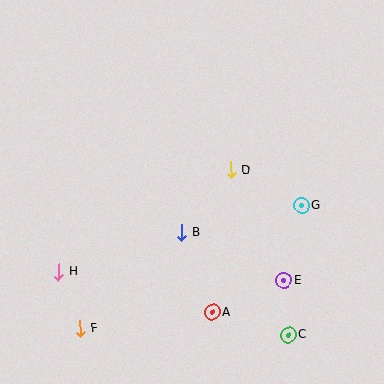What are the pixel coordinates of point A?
Point A is at (212, 312).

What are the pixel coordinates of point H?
Point H is at (59, 272).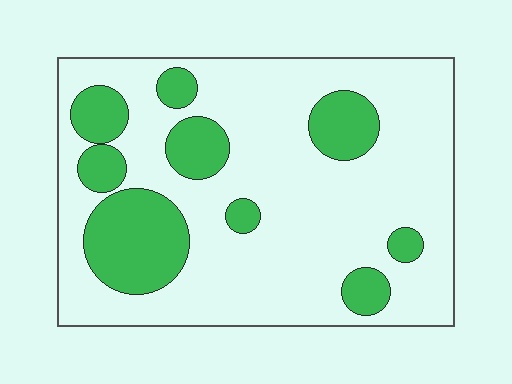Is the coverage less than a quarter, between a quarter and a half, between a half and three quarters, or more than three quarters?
Less than a quarter.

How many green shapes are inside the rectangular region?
9.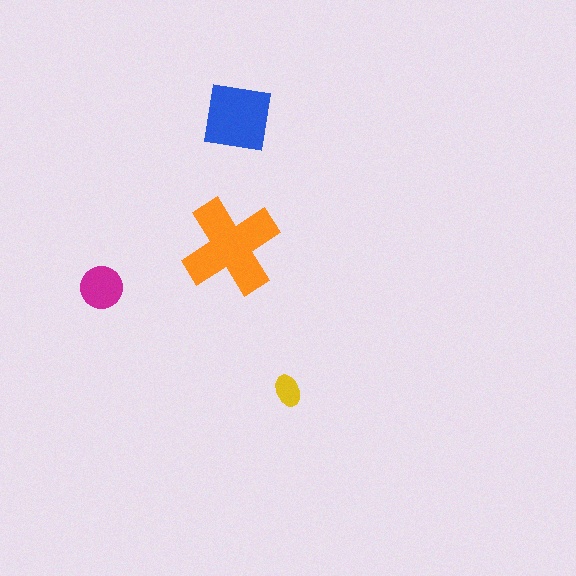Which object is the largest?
The orange cross.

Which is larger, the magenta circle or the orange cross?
The orange cross.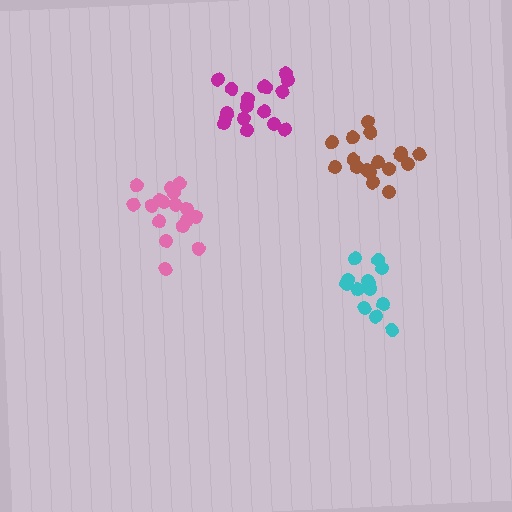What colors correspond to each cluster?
The clusters are colored: cyan, magenta, pink, brown.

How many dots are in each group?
Group 1: 13 dots, Group 2: 18 dots, Group 3: 17 dots, Group 4: 17 dots (65 total).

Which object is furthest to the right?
The brown cluster is rightmost.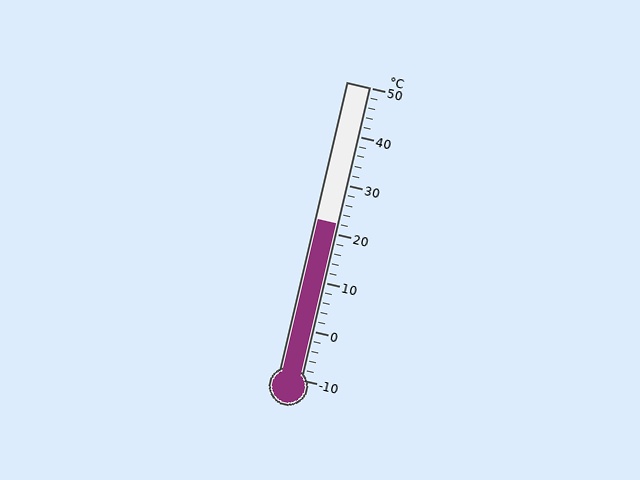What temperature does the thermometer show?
The thermometer shows approximately 22°C.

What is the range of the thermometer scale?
The thermometer scale ranges from -10°C to 50°C.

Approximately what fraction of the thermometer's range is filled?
The thermometer is filled to approximately 55% of its range.